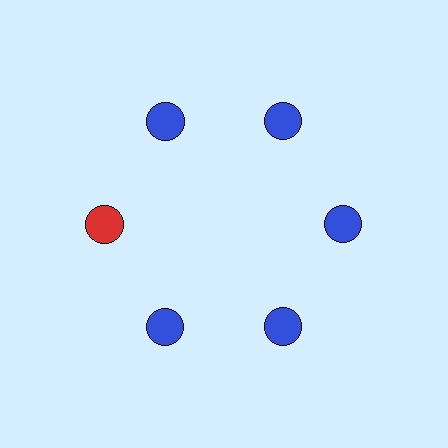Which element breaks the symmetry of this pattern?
The red circle at roughly the 9 o'clock position breaks the symmetry. All other shapes are blue circles.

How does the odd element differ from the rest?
It has a different color: red instead of blue.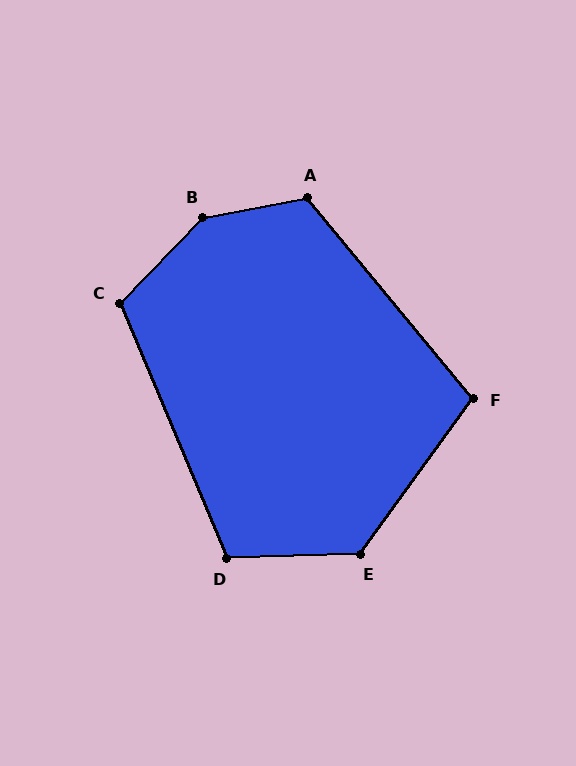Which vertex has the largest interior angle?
B, at approximately 145 degrees.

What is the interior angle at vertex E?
Approximately 128 degrees (obtuse).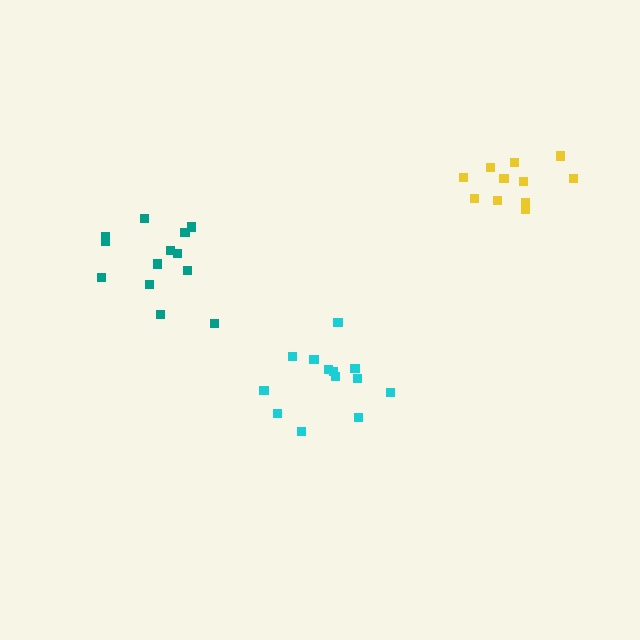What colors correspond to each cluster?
The clusters are colored: yellow, teal, cyan.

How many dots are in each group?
Group 1: 11 dots, Group 2: 13 dots, Group 3: 14 dots (38 total).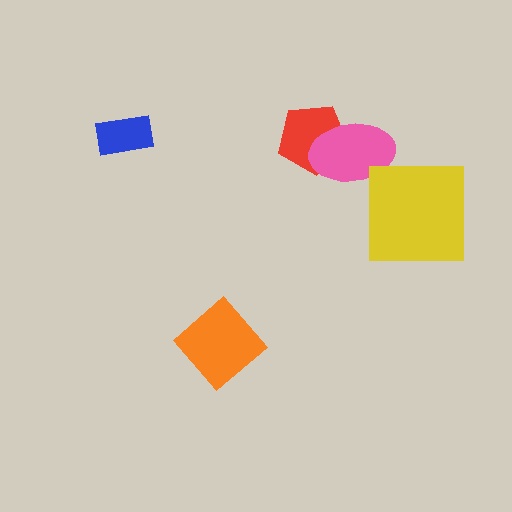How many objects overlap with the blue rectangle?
0 objects overlap with the blue rectangle.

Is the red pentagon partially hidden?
Yes, it is partially covered by another shape.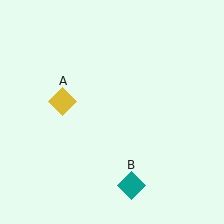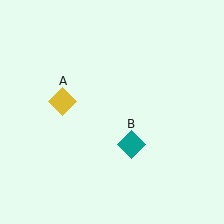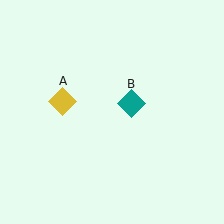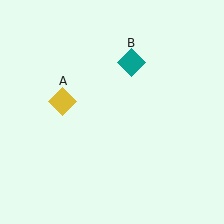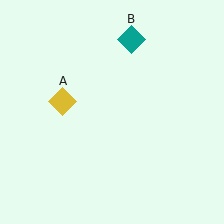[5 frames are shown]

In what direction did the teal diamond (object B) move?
The teal diamond (object B) moved up.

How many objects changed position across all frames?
1 object changed position: teal diamond (object B).